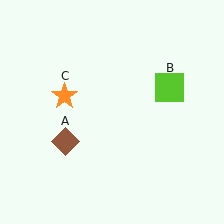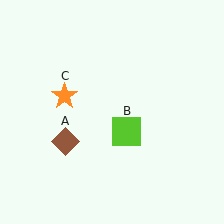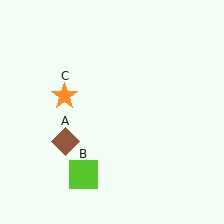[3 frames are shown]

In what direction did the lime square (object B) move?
The lime square (object B) moved down and to the left.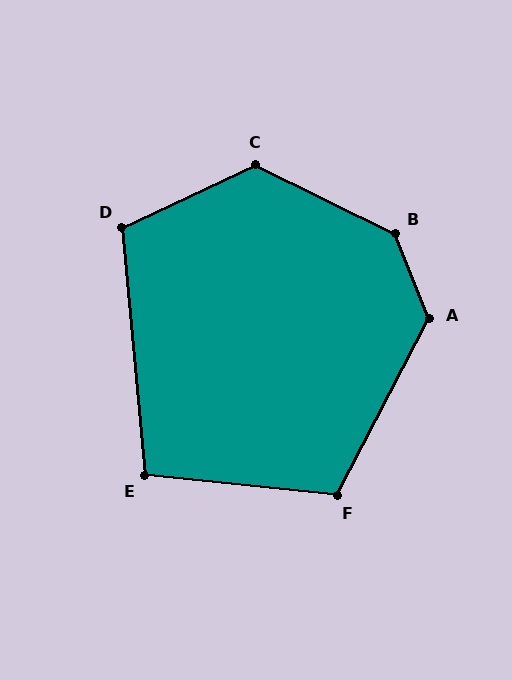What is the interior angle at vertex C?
Approximately 129 degrees (obtuse).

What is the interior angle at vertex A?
Approximately 130 degrees (obtuse).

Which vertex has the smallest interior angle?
E, at approximately 101 degrees.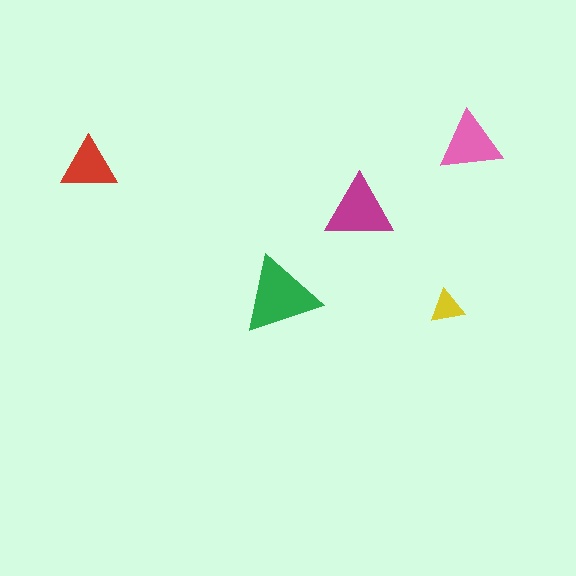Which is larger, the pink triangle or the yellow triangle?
The pink one.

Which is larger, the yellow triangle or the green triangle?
The green one.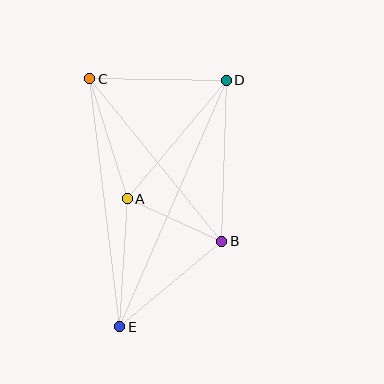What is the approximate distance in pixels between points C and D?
The distance between C and D is approximately 137 pixels.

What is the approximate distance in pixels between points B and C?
The distance between B and C is approximately 210 pixels.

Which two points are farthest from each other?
Points D and E are farthest from each other.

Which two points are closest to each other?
Points A and B are closest to each other.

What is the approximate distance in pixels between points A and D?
The distance between A and D is approximately 154 pixels.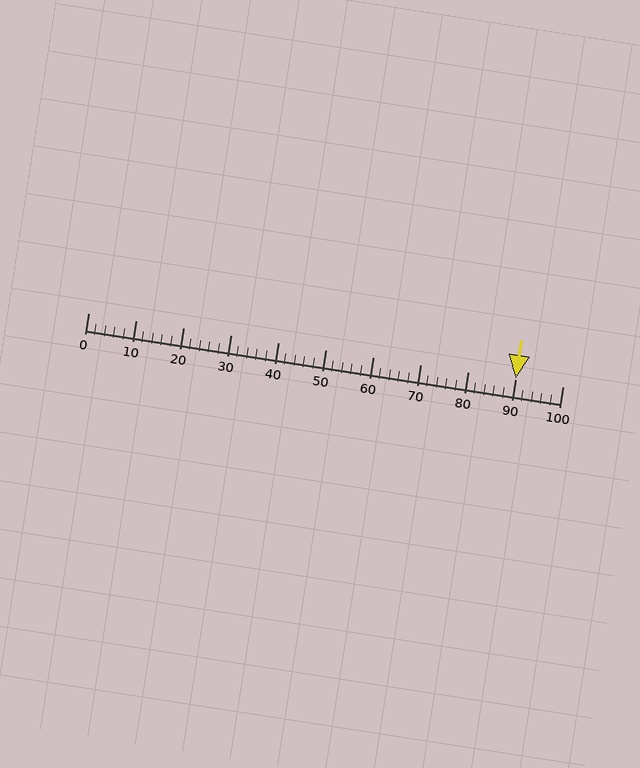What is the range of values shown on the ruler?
The ruler shows values from 0 to 100.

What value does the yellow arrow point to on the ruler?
The yellow arrow points to approximately 90.